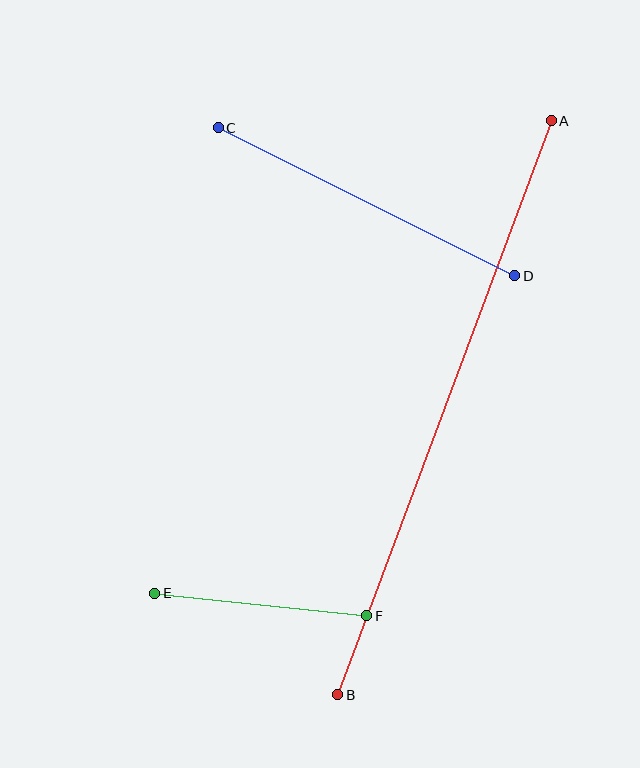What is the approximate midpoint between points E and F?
The midpoint is at approximately (261, 604) pixels.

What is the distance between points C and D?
The distance is approximately 331 pixels.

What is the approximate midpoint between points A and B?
The midpoint is at approximately (444, 408) pixels.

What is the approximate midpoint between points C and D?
The midpoint is at approximately (366, 202) pixels.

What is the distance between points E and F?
The distance is approximately 213 pixels.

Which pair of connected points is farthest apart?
Points A and B are farthest apart.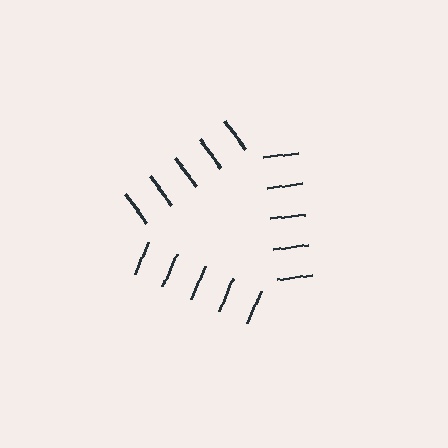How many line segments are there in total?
15 — 5 along each of the 3 edges.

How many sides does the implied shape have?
3 sides — the line-ends trace a triangle.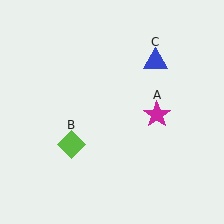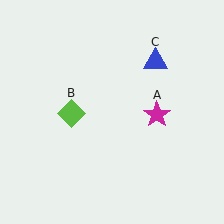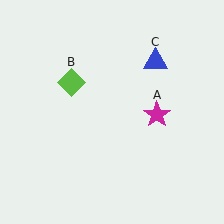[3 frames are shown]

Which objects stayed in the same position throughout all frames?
Magenta star (object A) and blue triangle (object C) remained stationary.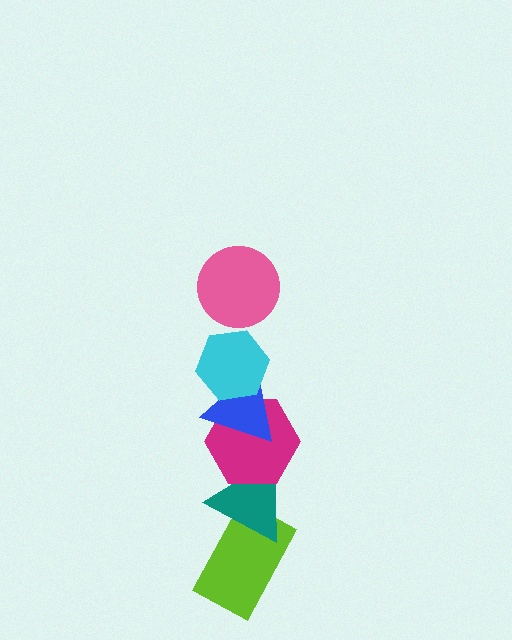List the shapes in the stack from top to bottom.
From top to bottom: the pink circle, the cyan hexagon, the blue triangle, the magenta hexagon, the teal triangle, the lime rectangle.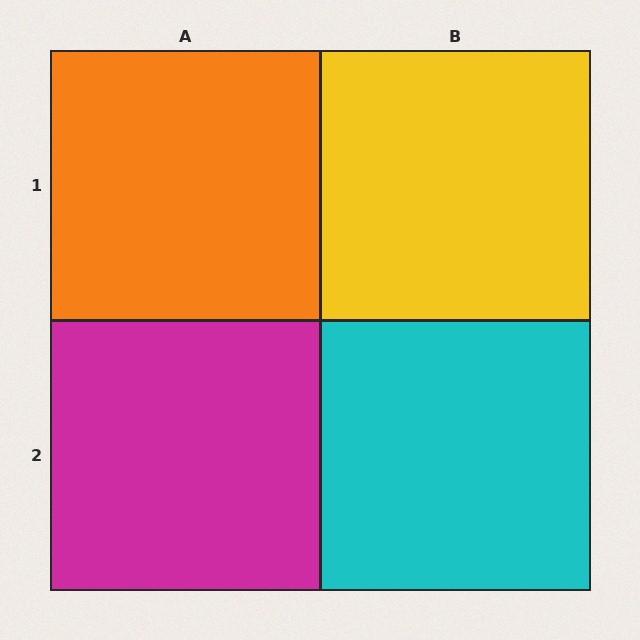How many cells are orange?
1 cell is orange.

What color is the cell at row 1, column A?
Orange.